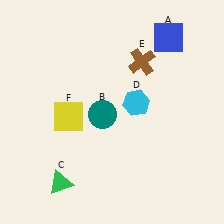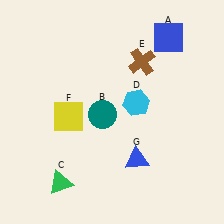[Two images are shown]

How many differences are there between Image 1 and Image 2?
There is 1 difference between the two images.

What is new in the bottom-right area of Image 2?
A blue triangle (G) was added in the bottom-right area of Image 2.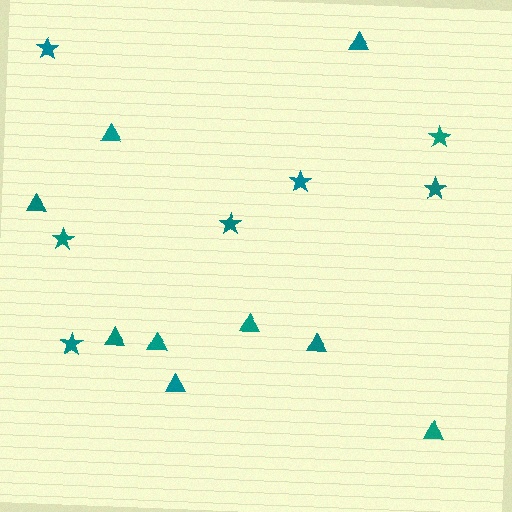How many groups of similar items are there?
There are 2 groups: one group of stars (7) and one group of triangles (9).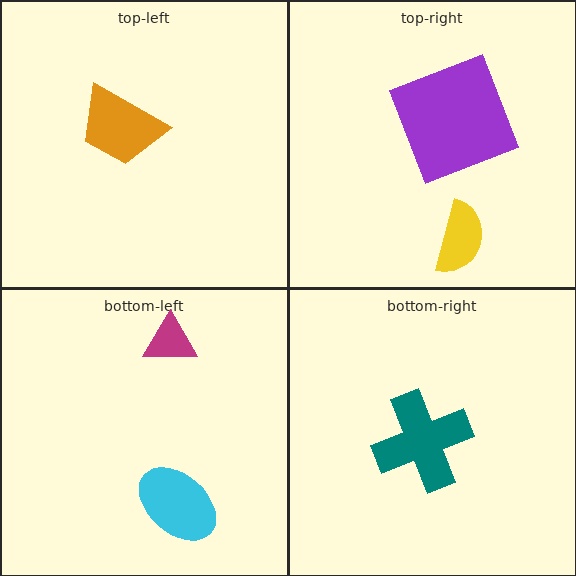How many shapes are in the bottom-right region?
1.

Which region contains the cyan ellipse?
The bottom-left region.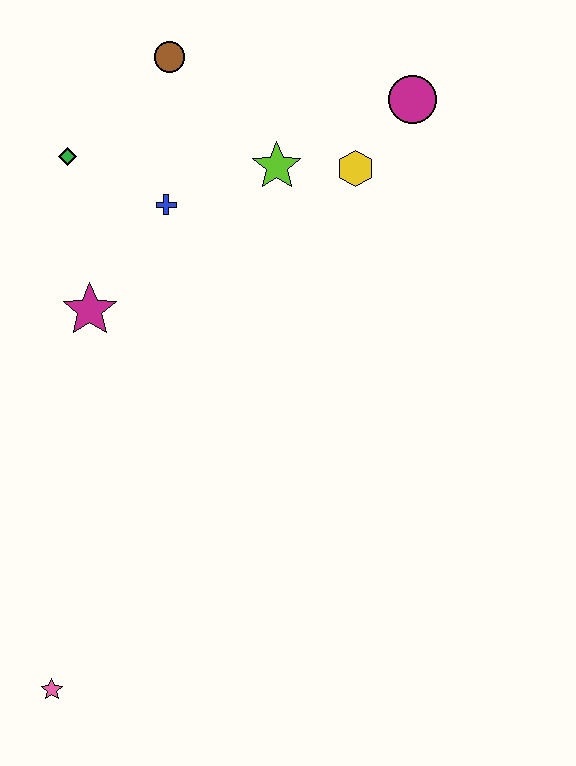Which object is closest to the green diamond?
The blue cross is closest to the green diamond.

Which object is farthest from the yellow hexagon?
The pink star is farthest from the yellow hexagon.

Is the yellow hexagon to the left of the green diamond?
No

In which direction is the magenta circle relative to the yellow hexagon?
The magenta circle is above the yellow hexagon.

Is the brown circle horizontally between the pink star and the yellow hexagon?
Yes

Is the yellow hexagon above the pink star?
Yes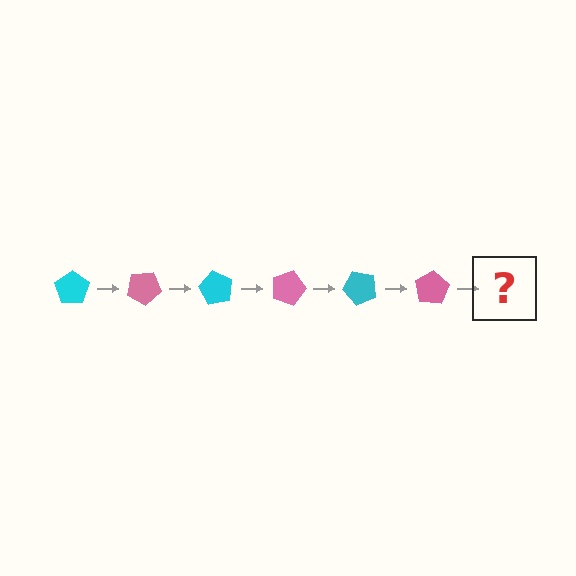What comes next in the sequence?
The next element should be a cyan pentagon, rotated 180 degrees from the start.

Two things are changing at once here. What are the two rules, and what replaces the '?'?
The two rules are that it rotates 30 degrees each step and the color cycles through cyan and pink. The '?' should be a cyan pentagon, rotated 180 degrees from the start.